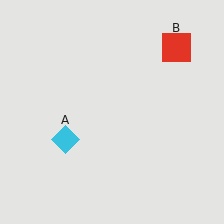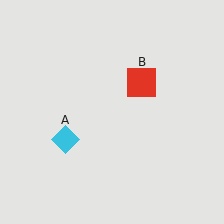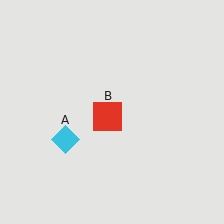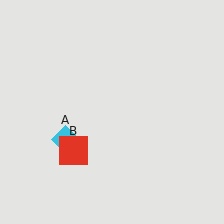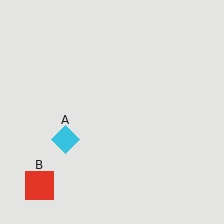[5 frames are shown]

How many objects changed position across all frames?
1 object changed position: red square (object B).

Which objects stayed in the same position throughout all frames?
Cyan diamond (object A) remained stationary.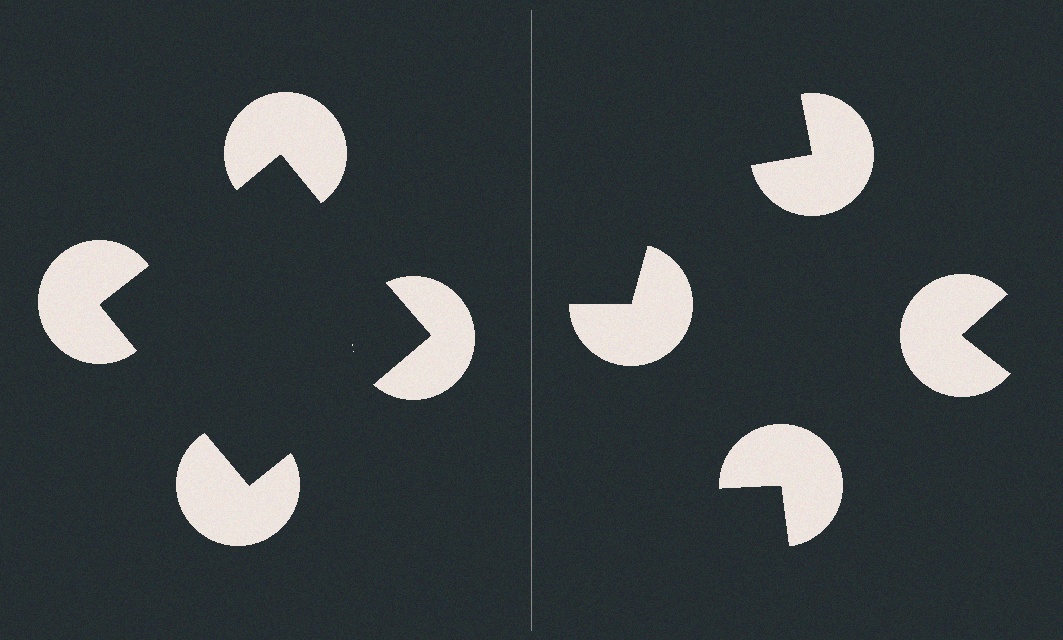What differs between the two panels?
The pac-man discs are positioned identically on both sides; only the wedge orientations differ. On the left they align to a square; on the right they are misaligned.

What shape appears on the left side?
An illusory square.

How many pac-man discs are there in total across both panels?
8 — 4 on each side.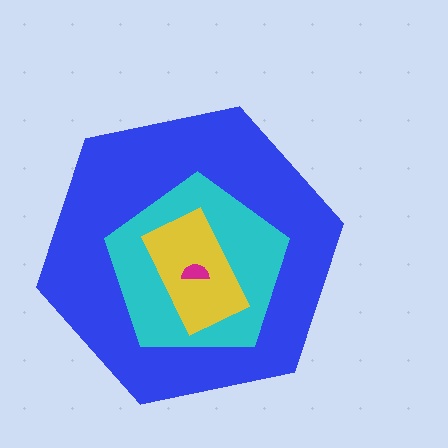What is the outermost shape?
The blue hexagon.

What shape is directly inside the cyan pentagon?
The yellow rectangle.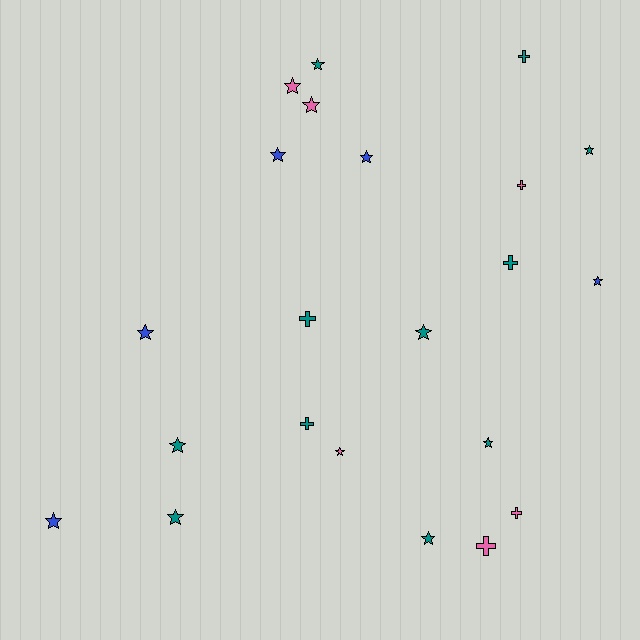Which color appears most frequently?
Teal, with 11 objects.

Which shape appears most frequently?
Star, with 15 objects.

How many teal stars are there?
There are 7 teal stars.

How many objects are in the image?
There are 22 objects.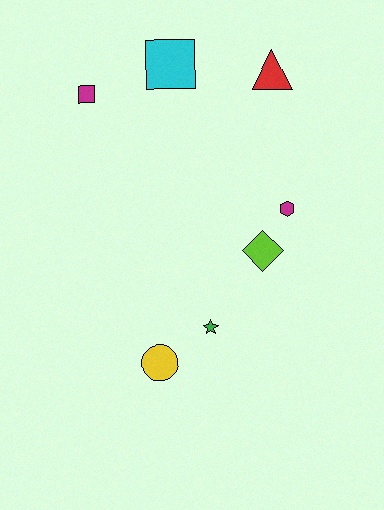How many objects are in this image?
There are 7 objects.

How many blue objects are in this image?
There are no blue objects.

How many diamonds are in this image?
There is 1 diamond.